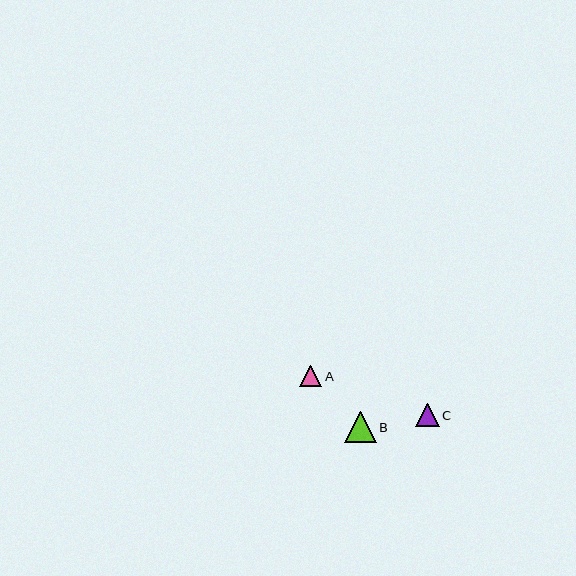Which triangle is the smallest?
Triangle A is the smallest with a size of approximately 22 pixels.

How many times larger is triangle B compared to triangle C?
Triangle B is approximately 1.4 times the size of triangle C.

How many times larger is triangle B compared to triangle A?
Triangle B is approximately 1.5 times the size of triangle A.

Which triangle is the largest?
Triangle B is the largest with a size of approximately 32 pixels.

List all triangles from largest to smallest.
From largest to smallest: B, C, A.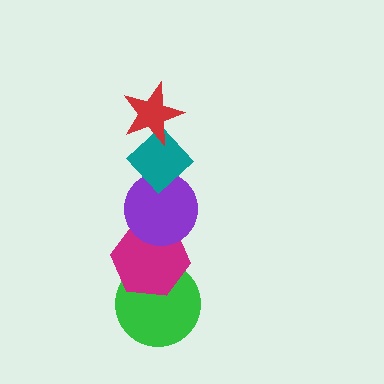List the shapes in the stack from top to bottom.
From top to bottom: the red star, the teal diamond, the purple circle, the magenta hexagon, the green circle.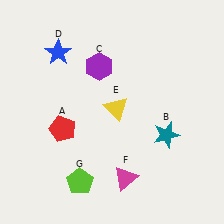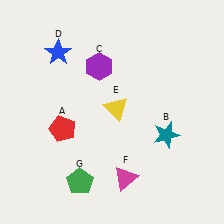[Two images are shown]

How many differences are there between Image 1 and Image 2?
There is 1 difference between the two images.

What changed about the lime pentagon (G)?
In Image 1, G is lime. In Image 2, it changed to green.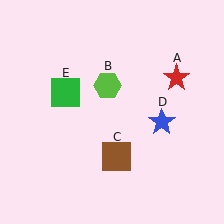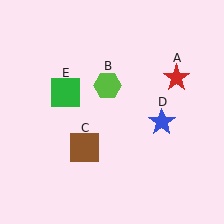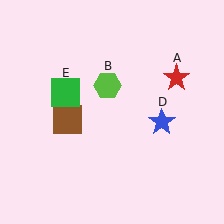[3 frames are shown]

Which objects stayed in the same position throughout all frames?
Red star (object A) and lime hexagon (object B) and blue star (object D) and green square (object E) remained stationary.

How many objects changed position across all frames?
1 object changed position: brown square (object C).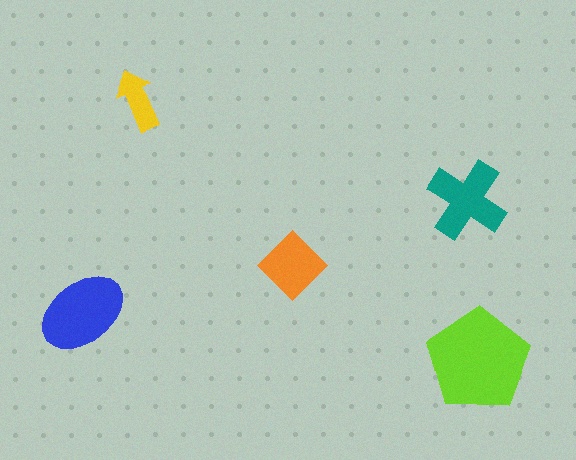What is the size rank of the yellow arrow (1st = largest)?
5th.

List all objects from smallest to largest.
The yellow arrow, the orange diamond, the teal cross, the blue ellipse, the lime pentagon.